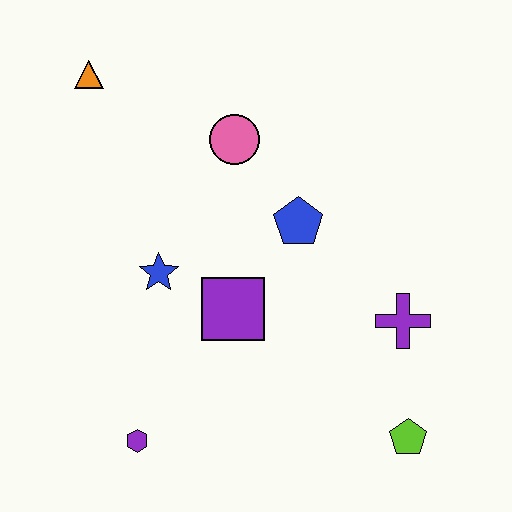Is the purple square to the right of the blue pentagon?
No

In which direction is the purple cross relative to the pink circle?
The purple cross is below the pink circle.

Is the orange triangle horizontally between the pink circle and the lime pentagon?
No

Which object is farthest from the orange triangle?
The lime pentagon is farthest from the orange triangle.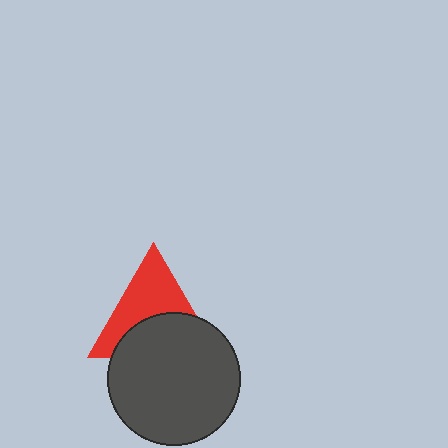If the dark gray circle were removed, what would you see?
You would see the complete red triangle.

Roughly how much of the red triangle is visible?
About half of it is visible (roughly 53%).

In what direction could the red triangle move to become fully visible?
The red triangle could move up. That would shift it out from behind the dark gray circle entirely.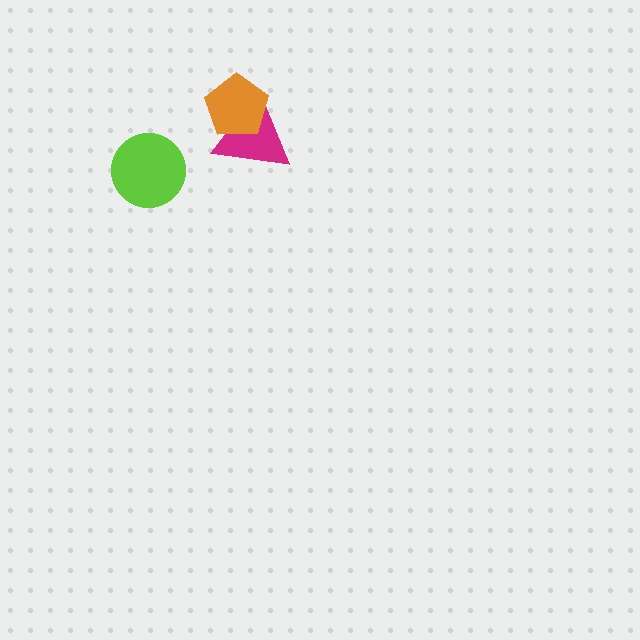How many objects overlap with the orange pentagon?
1 object overlaps with the orange pentagon.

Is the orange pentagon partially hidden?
No, no other shape covers it.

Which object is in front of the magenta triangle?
The orange pentagon is in front of the magenta triangle.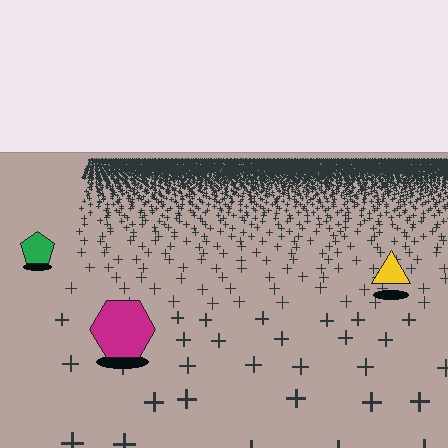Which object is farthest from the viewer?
The green pentagon is farthest from the viewer. It appears smaller and the ground texture around it is denser.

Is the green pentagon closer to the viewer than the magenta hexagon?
No. The magenta hexagon is closer — you can tell from the texture gradient: the ground texture is coarser near it.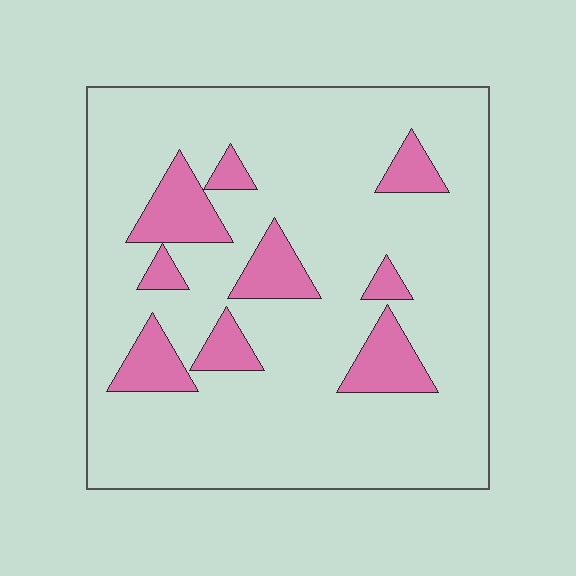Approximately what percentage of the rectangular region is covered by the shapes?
Approximately 15%.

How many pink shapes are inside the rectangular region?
9.